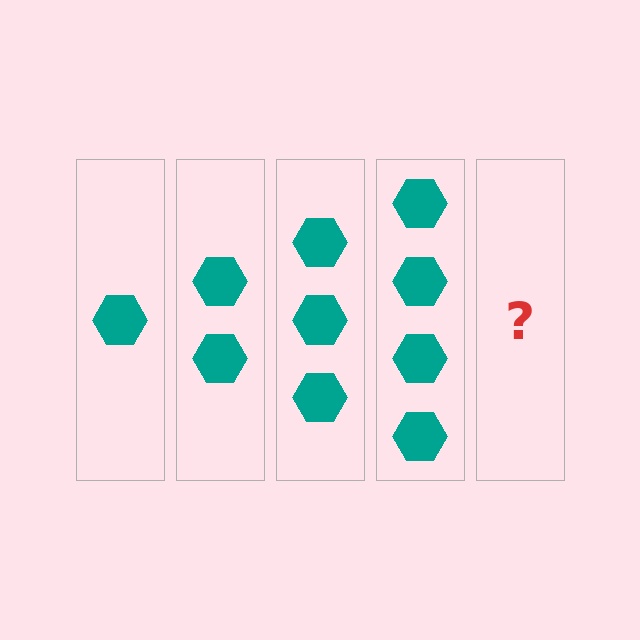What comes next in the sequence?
The next element should be 5 hexagons.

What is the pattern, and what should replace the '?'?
The pattern is that each step adds one more hexagon. The '?' should be 5 hexagons.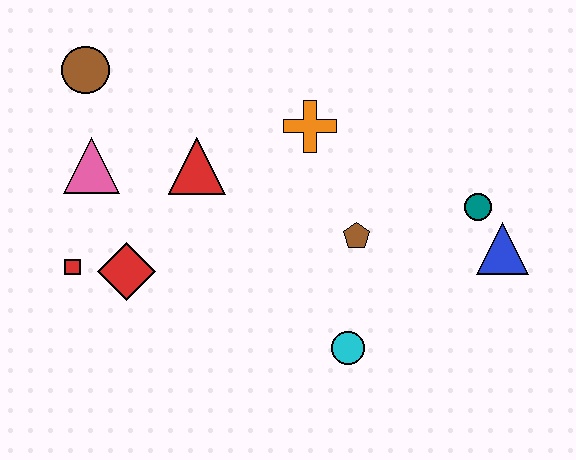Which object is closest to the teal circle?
The blue triangle is closest to the teal circle.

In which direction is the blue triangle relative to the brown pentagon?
The blue triangle is to the right of the brown pentagon.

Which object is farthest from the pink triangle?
The blue triangle is farthest from the pink triangle.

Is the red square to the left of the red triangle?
Yes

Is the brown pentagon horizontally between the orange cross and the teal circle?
Yes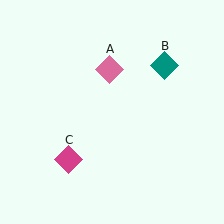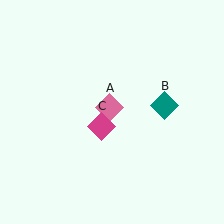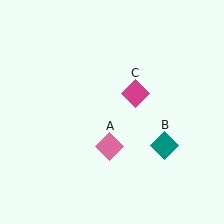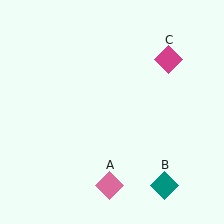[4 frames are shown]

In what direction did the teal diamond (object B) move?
The teal diamond (object B) moved down.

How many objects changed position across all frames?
3 objects changed position: pink diamond (object A), teal diamond (object B), magenta diamond (object C).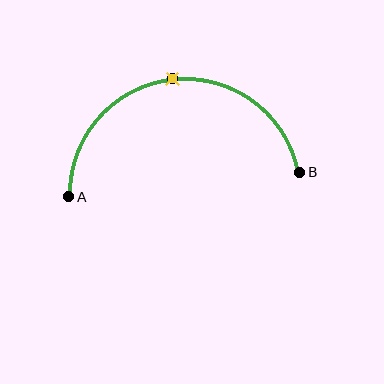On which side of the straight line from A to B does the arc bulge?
The arc bulges above the straight line connecting A and B.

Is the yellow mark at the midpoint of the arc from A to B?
Yes. The yellow mark lies on the arc at equal arc-length from both A and B — it is the arc midpoint.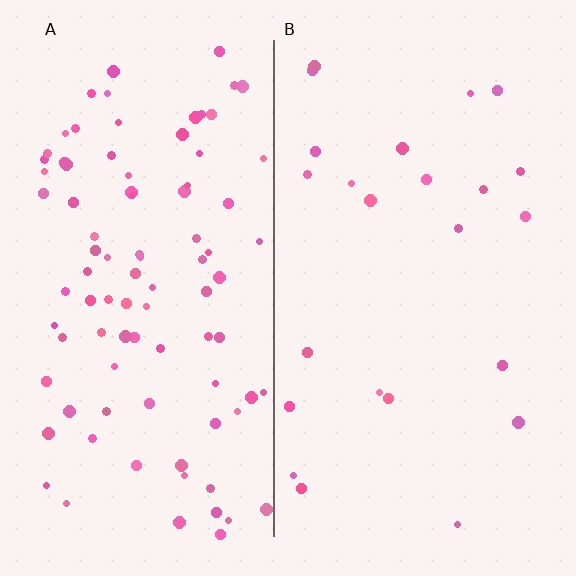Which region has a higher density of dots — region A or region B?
A (the left).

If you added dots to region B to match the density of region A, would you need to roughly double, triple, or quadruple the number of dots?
Approximately quadruple.